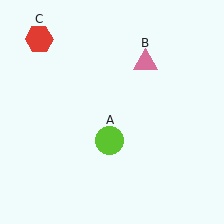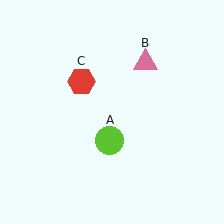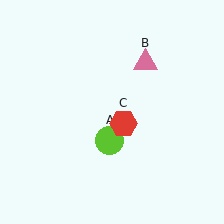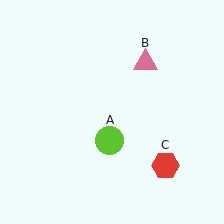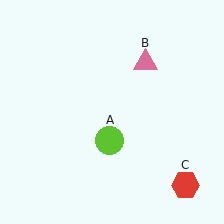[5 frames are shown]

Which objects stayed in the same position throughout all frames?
Lime circle (object A) and pink triangle (object B) remained stationary.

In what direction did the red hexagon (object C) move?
The red hexagon (object C) moved down and to the right.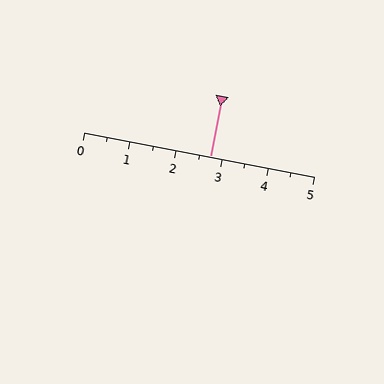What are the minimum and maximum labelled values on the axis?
The axis runs from 0 to 5.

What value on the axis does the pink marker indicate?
The marker indicates approximately 2.8.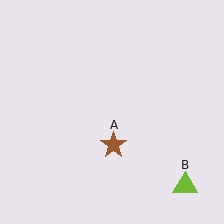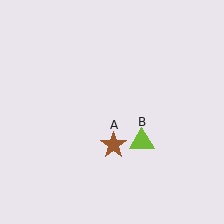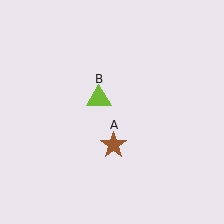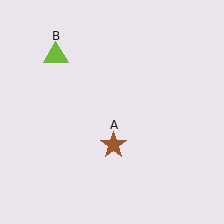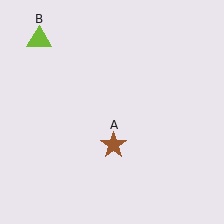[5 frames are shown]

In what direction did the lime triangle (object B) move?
The lime triangle (object B) moved up and to the left.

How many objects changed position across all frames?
1 object changed position: lime triangle (object B).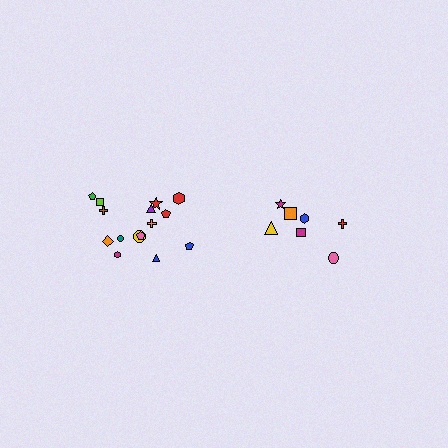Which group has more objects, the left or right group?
The left group.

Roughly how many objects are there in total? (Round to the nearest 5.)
Roughly 20 objects in total.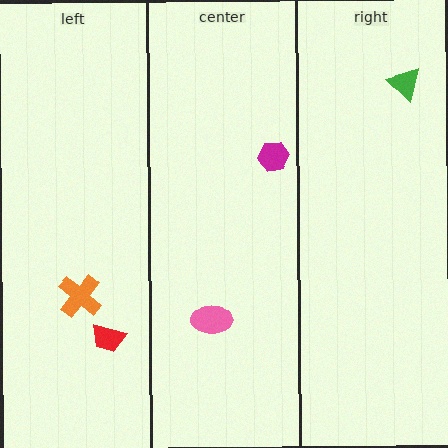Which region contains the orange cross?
The left region.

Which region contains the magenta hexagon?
The center region.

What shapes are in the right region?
The green triangle.